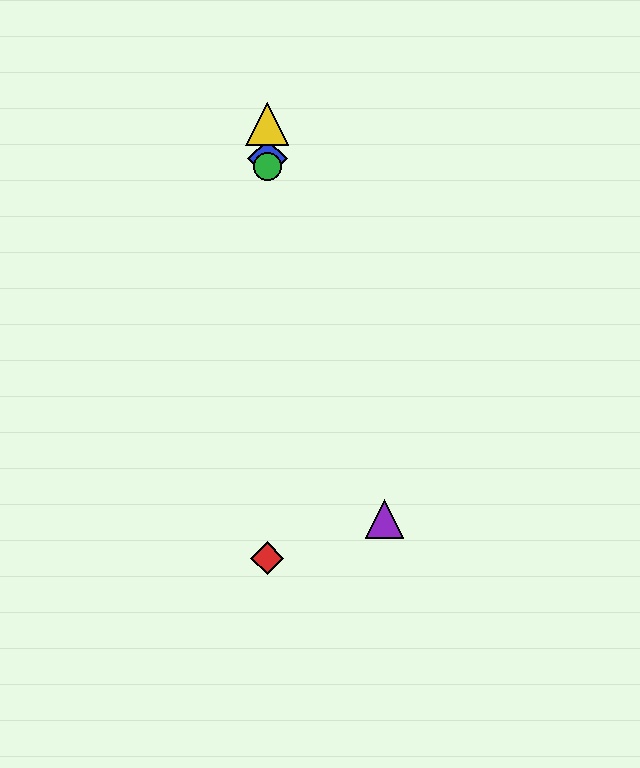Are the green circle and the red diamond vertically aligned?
Yes, both are at x≈267.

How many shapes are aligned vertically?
4 shapes (the red diamond, the blue diamond, the green circle, the yellow triangle) are aligned vertically.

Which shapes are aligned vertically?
The red diamond, the blue diamond, the green circle, the yellow triangle are aligned vertically.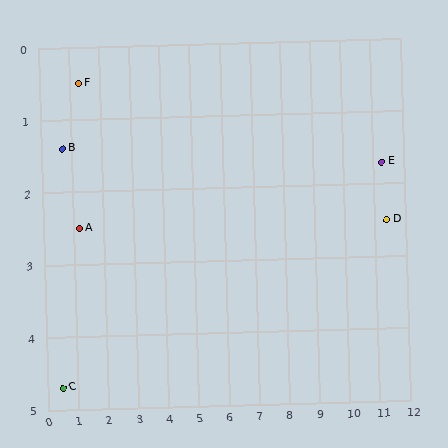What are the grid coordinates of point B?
Point B is at approximately (0.7, 1.4).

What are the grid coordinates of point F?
Point F is at approximately (1.3, 0.5).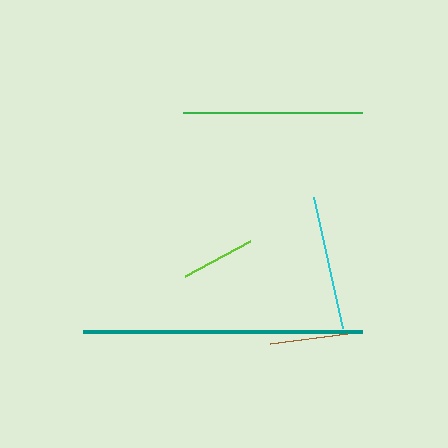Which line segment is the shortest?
The lime line is the shortest at approximately 74 pixels.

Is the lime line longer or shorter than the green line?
The green line is longer than the lime line.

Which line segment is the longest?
The teal line is the longest at approximately 279 pixels.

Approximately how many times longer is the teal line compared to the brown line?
The teal line is approximately 3.6 times the length of the brown line.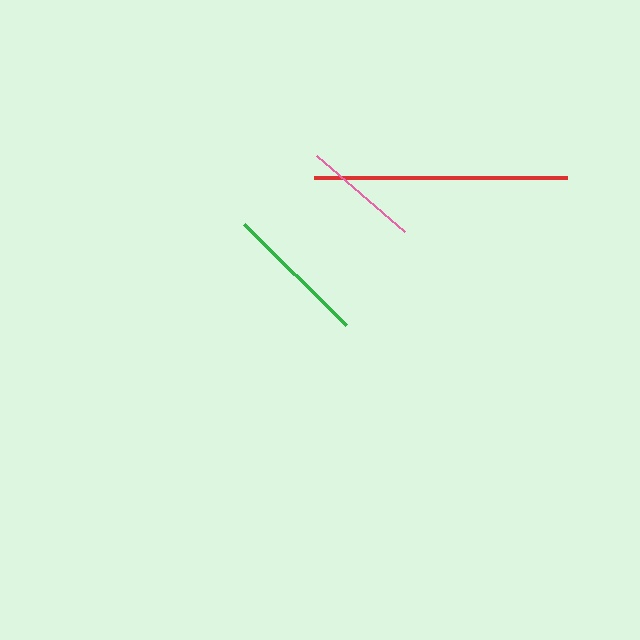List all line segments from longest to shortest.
From longest to shortest: red, green, pink.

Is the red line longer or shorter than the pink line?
The red line is longer than the pink line.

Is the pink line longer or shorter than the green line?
The green line is longer than the pink line.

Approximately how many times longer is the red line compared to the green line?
The red line is approximately 1.8 times the length of the green line.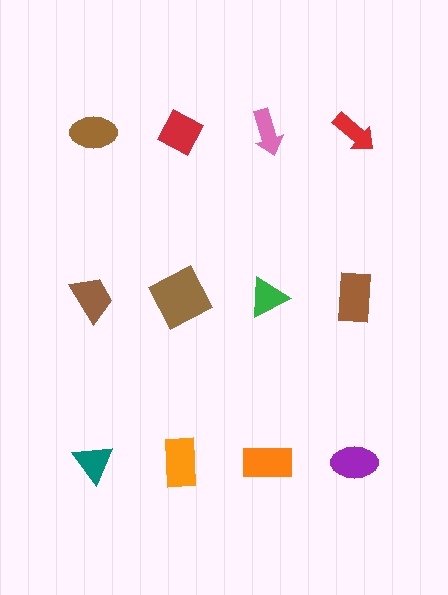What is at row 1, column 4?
A red arrow.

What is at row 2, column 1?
A brown trapezoid.